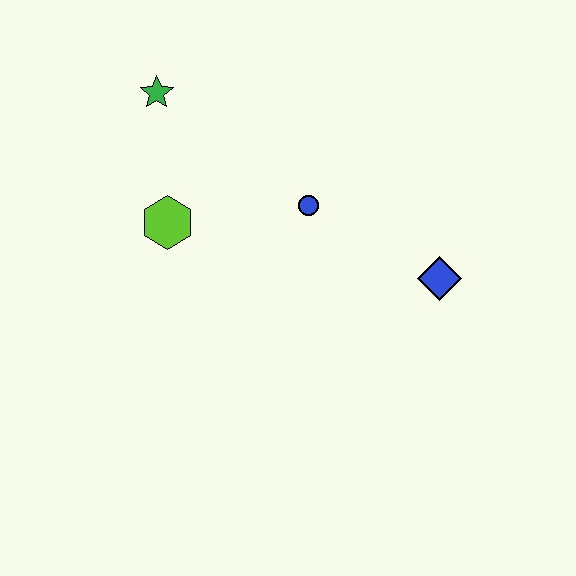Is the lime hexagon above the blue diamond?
Yes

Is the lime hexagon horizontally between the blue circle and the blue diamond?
No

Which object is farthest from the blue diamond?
The green star is farthest from the blue diamond.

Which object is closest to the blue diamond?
The blue circle is closest to the blue diamond.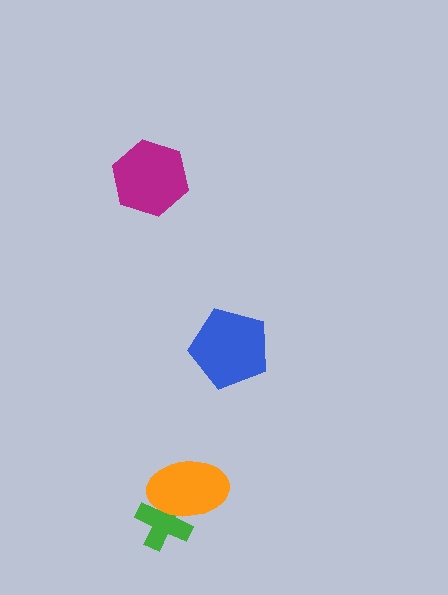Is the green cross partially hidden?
Yes, it is partially covered by another shape.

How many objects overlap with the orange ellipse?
1 object overlaps with the orange ellipse.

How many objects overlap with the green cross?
1 object overlaps with the green cross.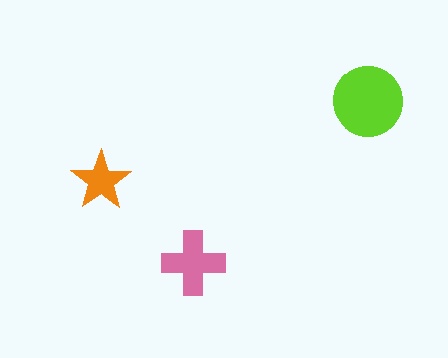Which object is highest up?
The lime circle is topmost.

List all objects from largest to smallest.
The lime circle, the pink cross, the orange star.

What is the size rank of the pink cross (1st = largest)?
2nd.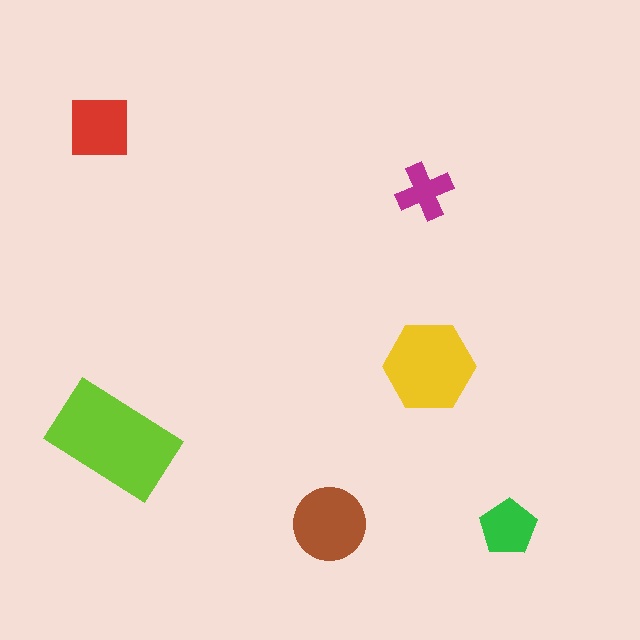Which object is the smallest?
The magenta cross.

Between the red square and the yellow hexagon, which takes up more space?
The yellow hexagon.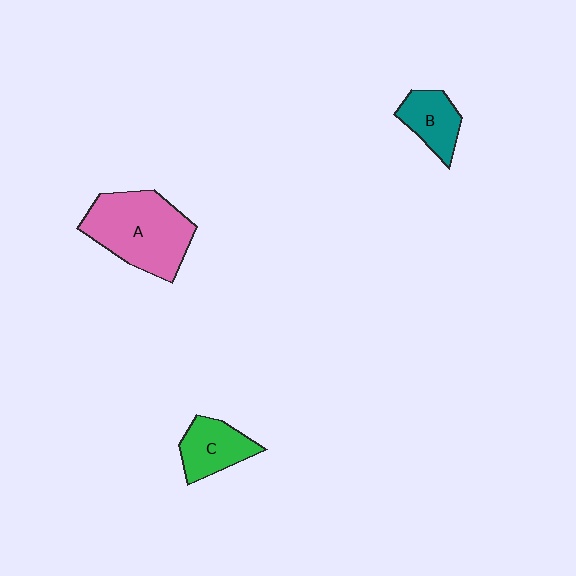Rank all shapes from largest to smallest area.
From largest to smallest: A (pink), C (green), B (teal).